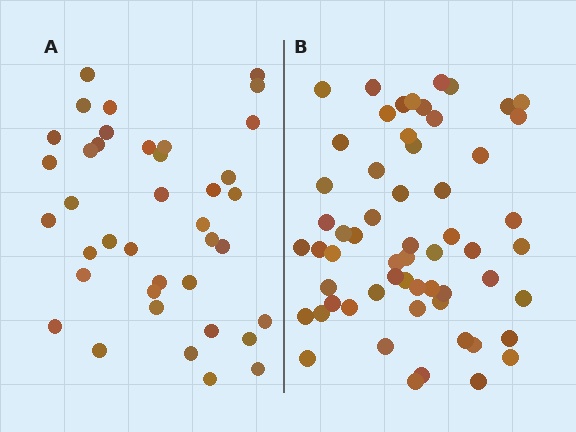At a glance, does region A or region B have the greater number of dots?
Region B (the right region) has more dots.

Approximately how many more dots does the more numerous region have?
Region B has approximately 20 more dots than region A.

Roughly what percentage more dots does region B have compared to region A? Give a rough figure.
About 50% more.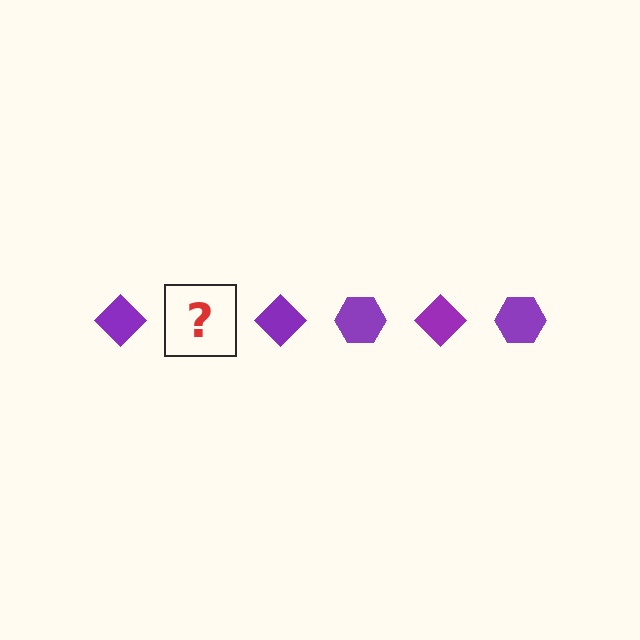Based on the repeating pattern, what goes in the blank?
The blank should be a purple hexagon.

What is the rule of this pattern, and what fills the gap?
The rule is that the pattern cycles through diamond, hexagon shapes in purple. The gap should be filled with a purple hexagon.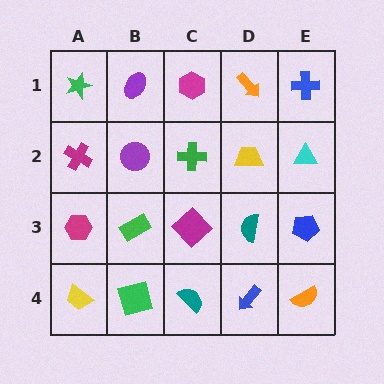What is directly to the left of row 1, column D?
A magenta hexagon.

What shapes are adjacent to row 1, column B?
A purple circle (row 2, column B), a green star (row 1, column A), a magenta hexagon (row 1, column C).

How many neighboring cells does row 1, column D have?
3.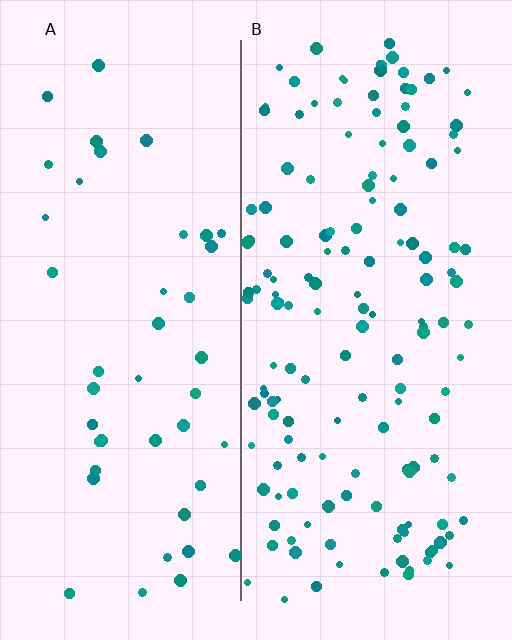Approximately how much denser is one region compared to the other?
Approximately 3.3× — region B over region A.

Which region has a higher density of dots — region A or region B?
B (the right).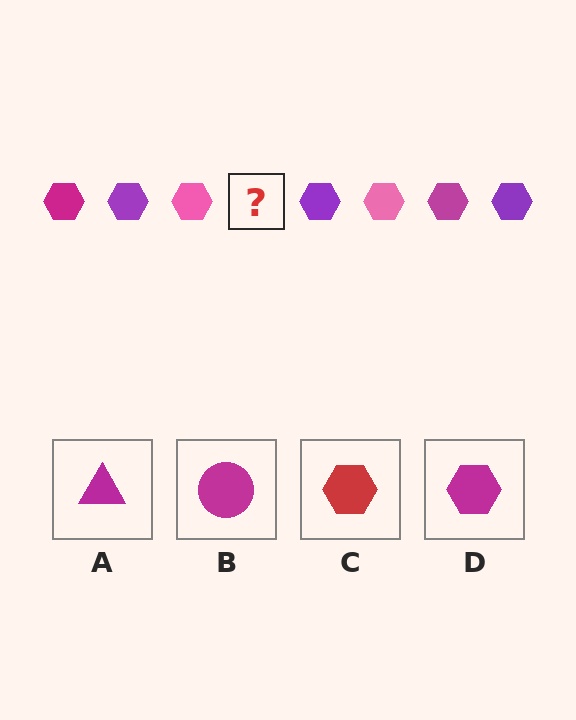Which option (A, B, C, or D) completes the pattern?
D.